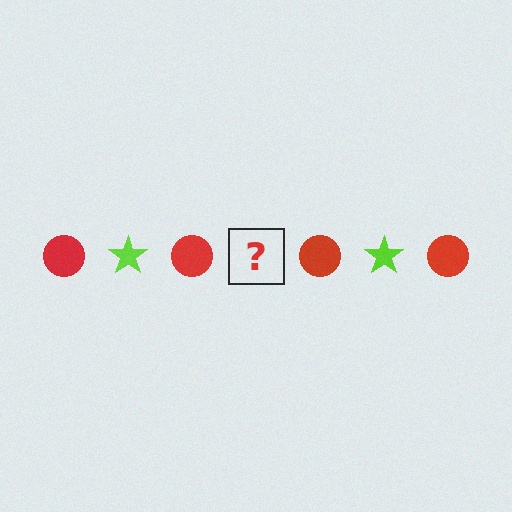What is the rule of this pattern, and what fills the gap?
The rule is that the pattern alternates between red circle and lime star. The gap should be filled with a lime star.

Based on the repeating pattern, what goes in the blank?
The blank should be a lime star.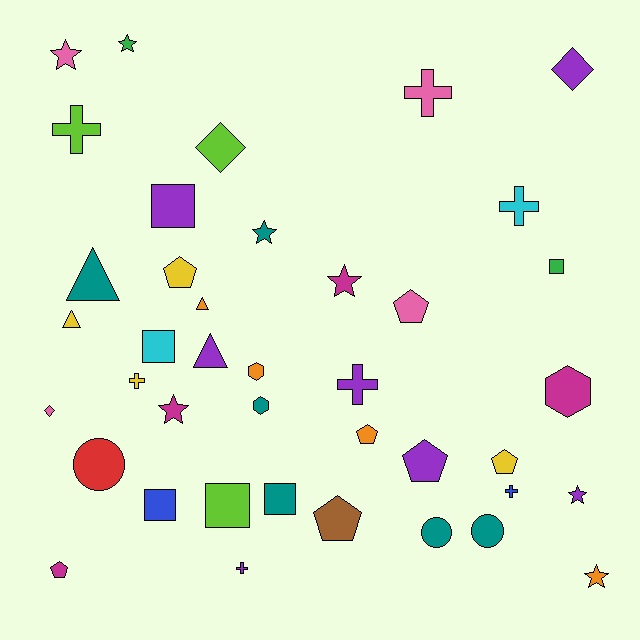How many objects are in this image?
There are 40 objects.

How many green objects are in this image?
There are 2 green objects.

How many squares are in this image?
There are 6 squares.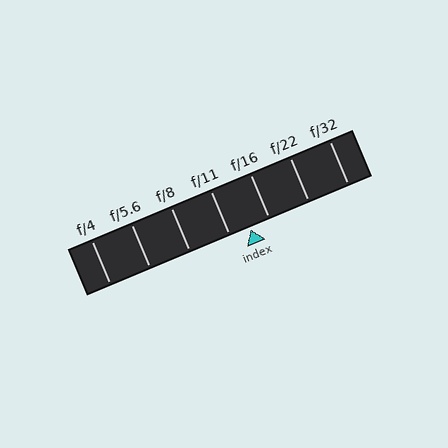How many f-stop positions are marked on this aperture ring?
There are 7 f-stop positions marked.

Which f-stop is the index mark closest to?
The index mark is closest to f/16.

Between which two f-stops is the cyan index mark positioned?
The index mark is between f/11 and f/16.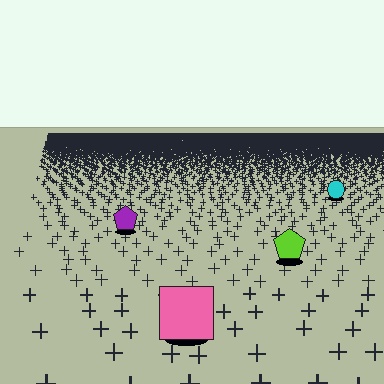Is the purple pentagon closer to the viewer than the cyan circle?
Yes. The purple pentagon is closer — you can tell from the texture gradient: the ground texture is coarser near it.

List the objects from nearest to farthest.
From nearest to farthest: the pink square, the lime pentagon, the purple pentagon, the cyan circle.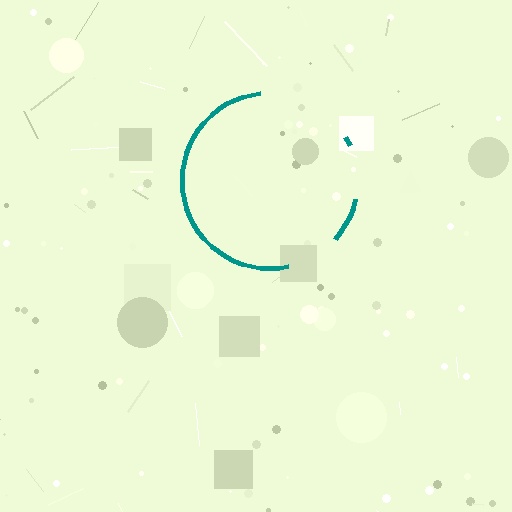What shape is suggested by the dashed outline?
The dashed outline suggests a circle.